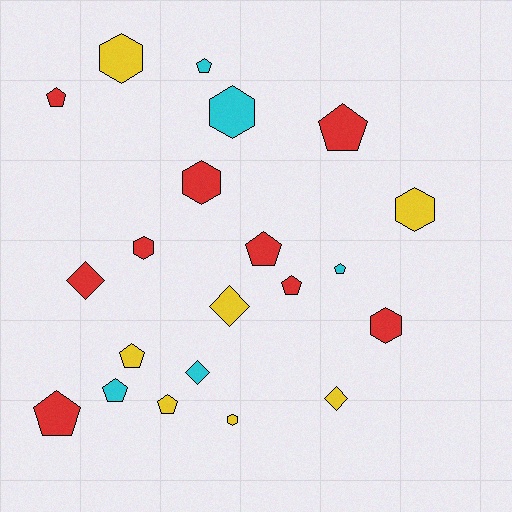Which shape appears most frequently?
Pentagon, with 10 objects.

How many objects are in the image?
There are 21 objects.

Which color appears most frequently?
Red, with 9 objects.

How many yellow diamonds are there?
There are 2 yellow diamonds.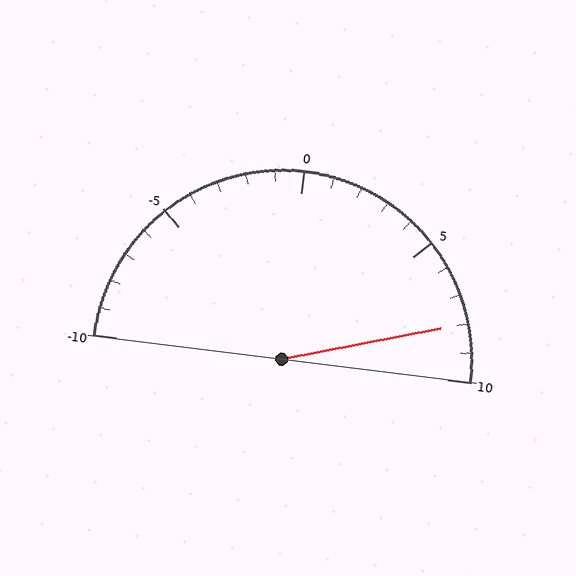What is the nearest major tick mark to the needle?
The nearest major tick mark is 10.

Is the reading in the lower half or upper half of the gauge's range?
The reading is in the upper half of the range (-10 to 10).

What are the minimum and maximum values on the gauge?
The gauge ranges from -10 to 10.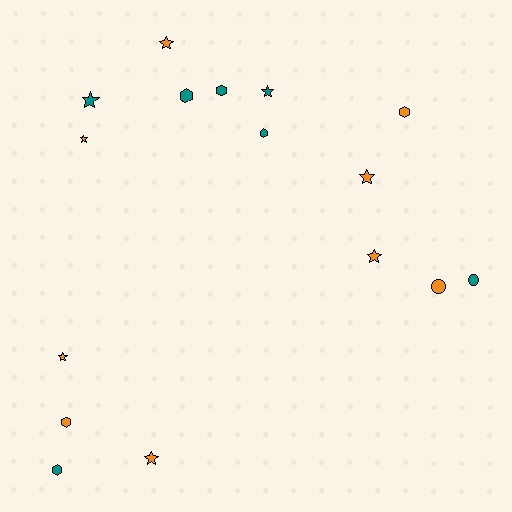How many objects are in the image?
There are 16 objects.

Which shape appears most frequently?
Star, with 8 objects.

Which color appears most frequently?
Orange, with 9 objects.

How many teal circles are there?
There is 1 teal circle.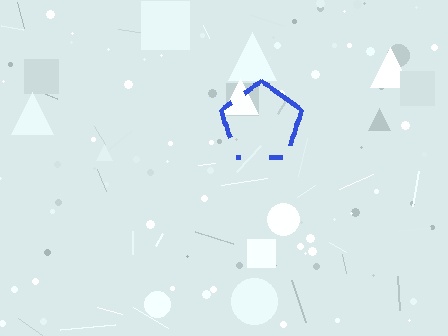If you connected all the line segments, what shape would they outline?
They would outline a pentagon.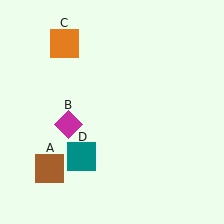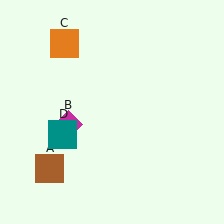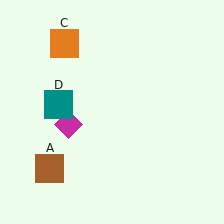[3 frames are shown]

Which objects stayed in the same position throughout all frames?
Brown square (object A) and magenta diamond (object B) and orange square (object C) remained stationary.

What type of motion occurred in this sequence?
The teal square (object D) rotated clockwise around the center of the scene.